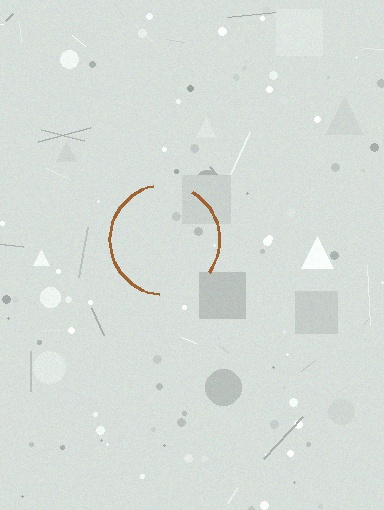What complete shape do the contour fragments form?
The contour fragments form a circle.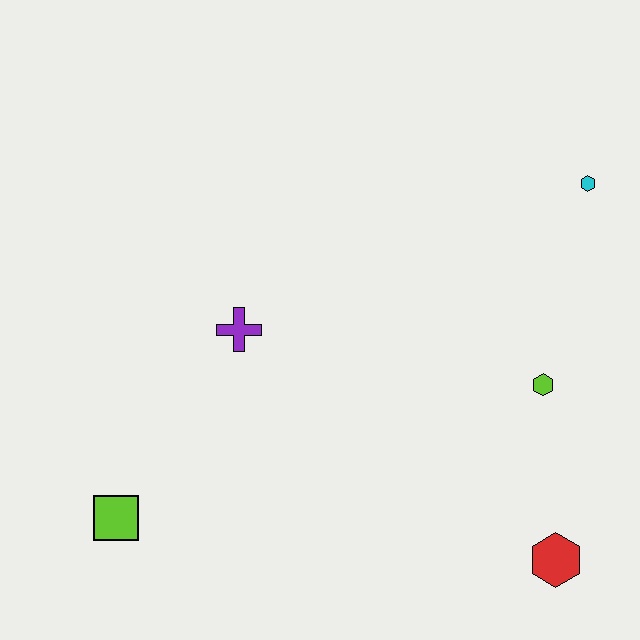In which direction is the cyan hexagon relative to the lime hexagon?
The cyan hexagon is above the lime hexagon.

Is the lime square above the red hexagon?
Yes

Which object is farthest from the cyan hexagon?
The lime square is farthest from the cyan hexagon.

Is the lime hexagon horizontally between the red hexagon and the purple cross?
Yes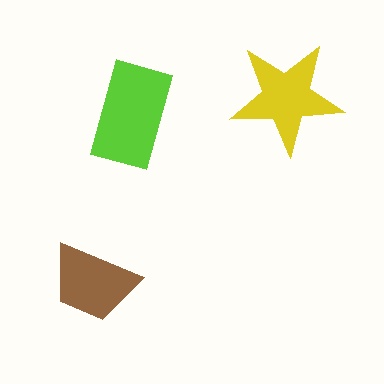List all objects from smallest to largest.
The brown trapezoid, the yellow star, the lime rectangle.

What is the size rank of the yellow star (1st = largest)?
2nd.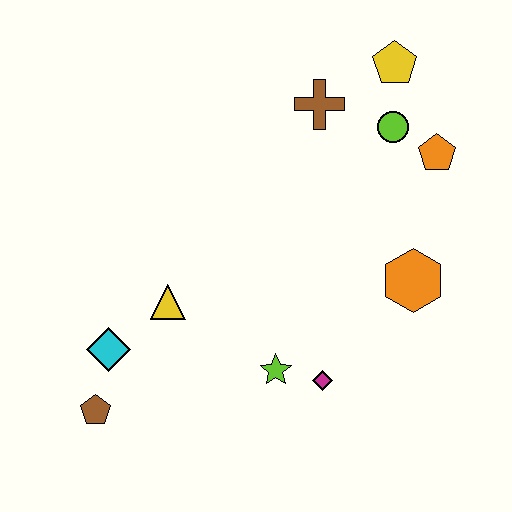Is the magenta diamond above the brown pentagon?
Yes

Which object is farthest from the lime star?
The yellow pentagon is farthest from the lime star.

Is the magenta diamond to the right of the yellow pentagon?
No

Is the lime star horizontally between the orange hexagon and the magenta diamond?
No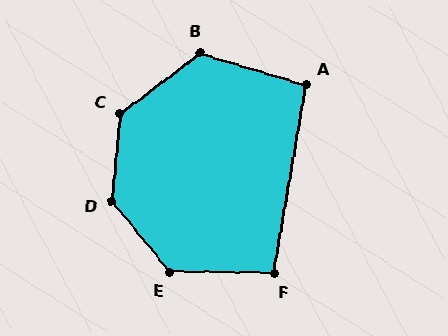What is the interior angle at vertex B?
Approximately 126 degrees (obtuse).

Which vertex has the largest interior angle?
D, at approximately 135 degrees.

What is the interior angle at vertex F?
Approximately 99 degrees (obtuse).